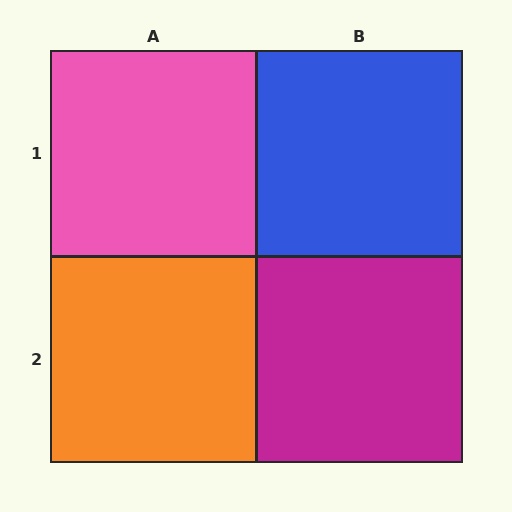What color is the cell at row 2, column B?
Magenta.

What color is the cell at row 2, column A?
Orange.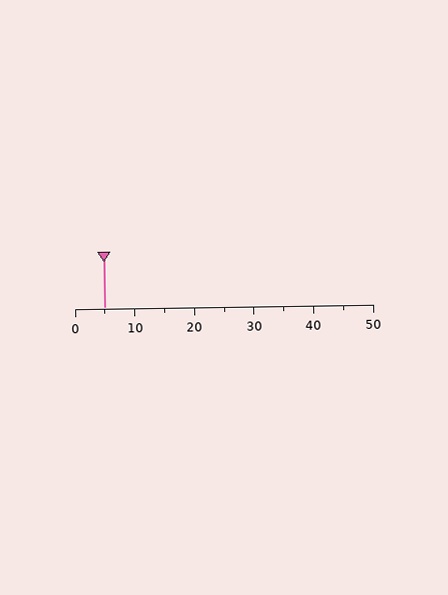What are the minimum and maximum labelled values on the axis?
The axis runs from 0 to 50.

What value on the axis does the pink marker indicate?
The marker indicates approximately 5.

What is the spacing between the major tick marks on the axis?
The major ticks are spaced 10 apart.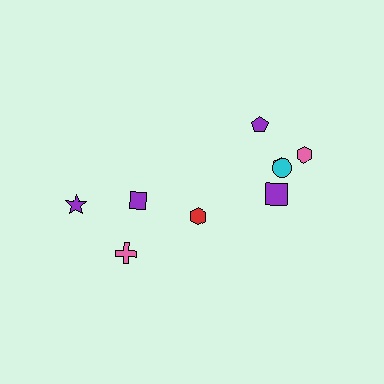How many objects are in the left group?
There are 3 objects.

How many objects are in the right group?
There are 6 objects.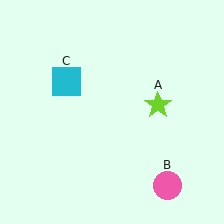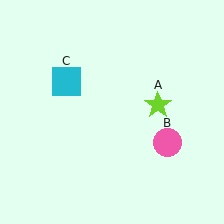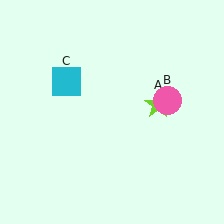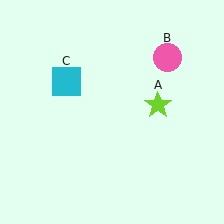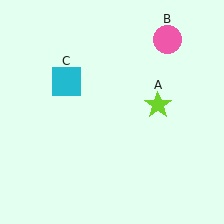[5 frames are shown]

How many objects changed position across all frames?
1 object changed position: pink circle (object B).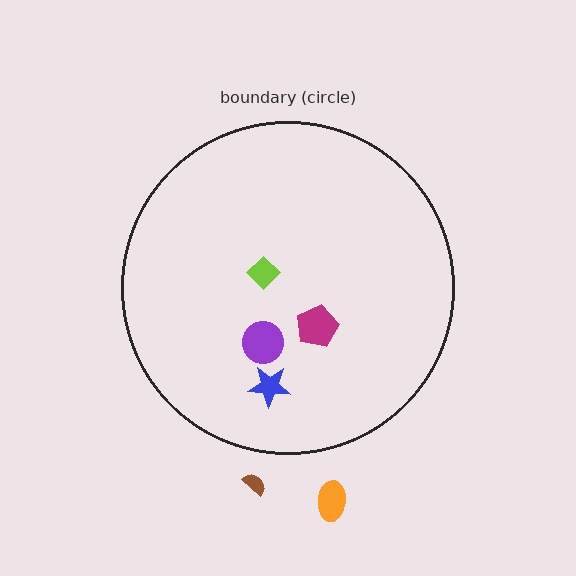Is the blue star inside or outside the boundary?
Inside.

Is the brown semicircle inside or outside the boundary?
Outside.